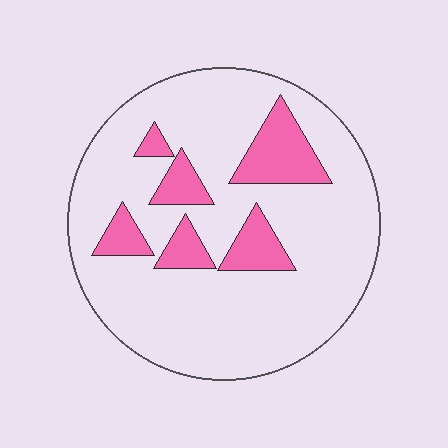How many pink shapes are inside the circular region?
6.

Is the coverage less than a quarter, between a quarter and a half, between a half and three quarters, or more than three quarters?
Less than a quarter.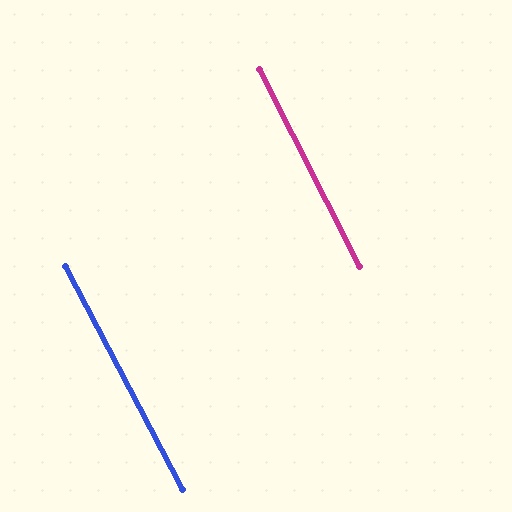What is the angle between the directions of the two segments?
Approximately 1 degree.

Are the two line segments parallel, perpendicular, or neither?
Parallel — their directions differ by only 0.8°.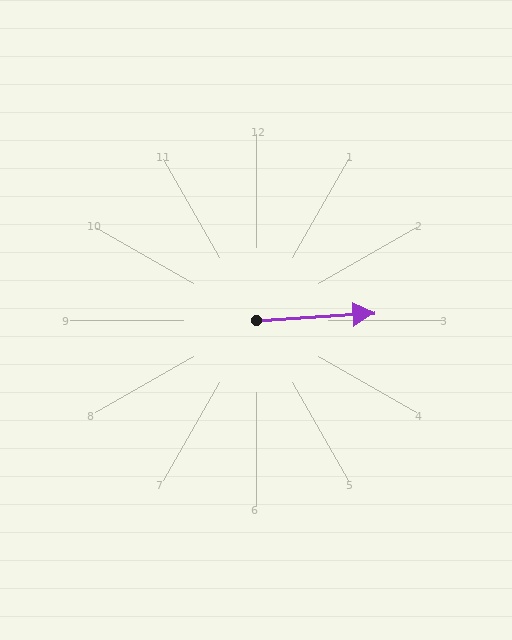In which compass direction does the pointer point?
East.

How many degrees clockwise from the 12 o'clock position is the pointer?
Approximately 87 degrees.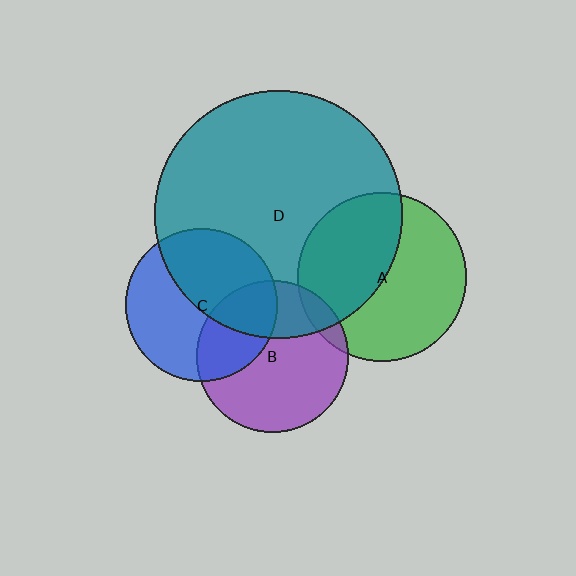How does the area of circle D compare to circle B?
Approximately 2.7 times.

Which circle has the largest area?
Circle D (teal).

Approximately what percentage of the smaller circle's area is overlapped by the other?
Approximately 45%.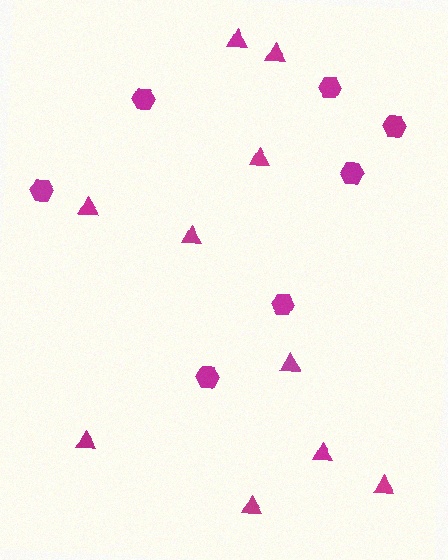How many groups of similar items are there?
There are 2 groups: one group of triangles (10) and one group of hexagons (7).